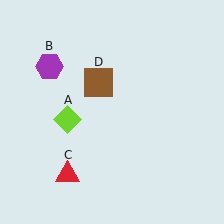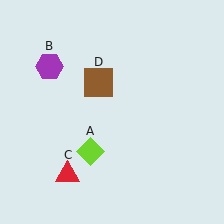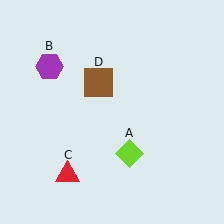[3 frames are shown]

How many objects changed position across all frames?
1 object changed position: lime diamond (object A).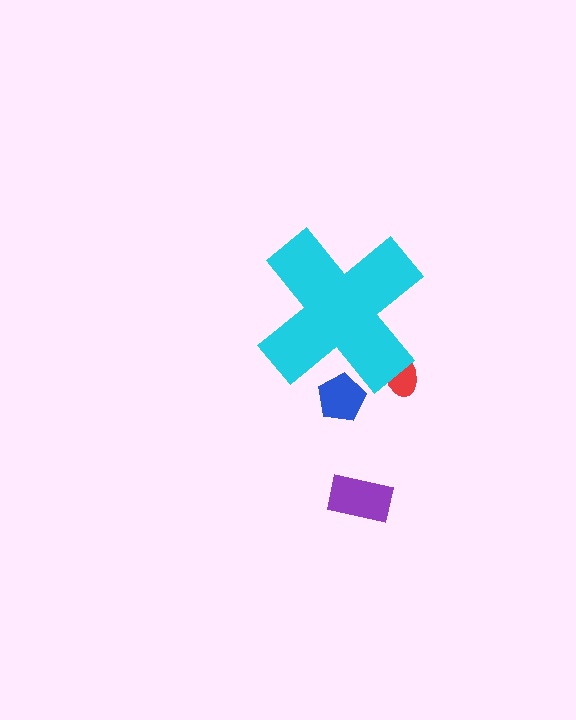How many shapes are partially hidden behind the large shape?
2 shapes are partially hidden.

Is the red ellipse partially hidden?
Yes, the red ellipse is partially hidden behind the cyan cross.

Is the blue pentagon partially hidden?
Yes, the blue pentagon is partially hidden behind the cyan cross.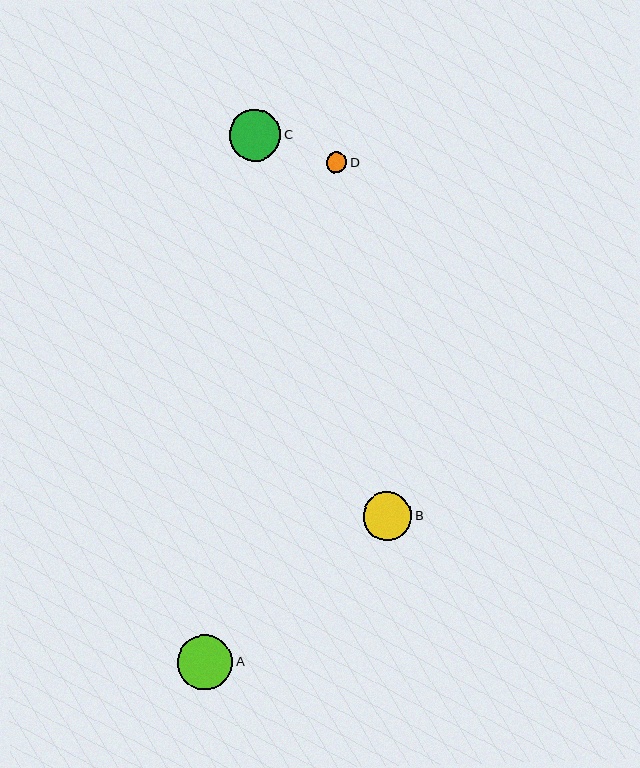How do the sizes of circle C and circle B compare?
Circle C and circle B are approximately the same size.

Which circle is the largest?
Circle A is the largest with a size of approximately 55 pixels.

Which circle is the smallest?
Circle D is the smallest with a size of approximately 21 pixels.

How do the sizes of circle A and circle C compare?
Circle A and circle C are approximately the same size.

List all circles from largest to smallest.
From largest to smallest: A, C, B, D.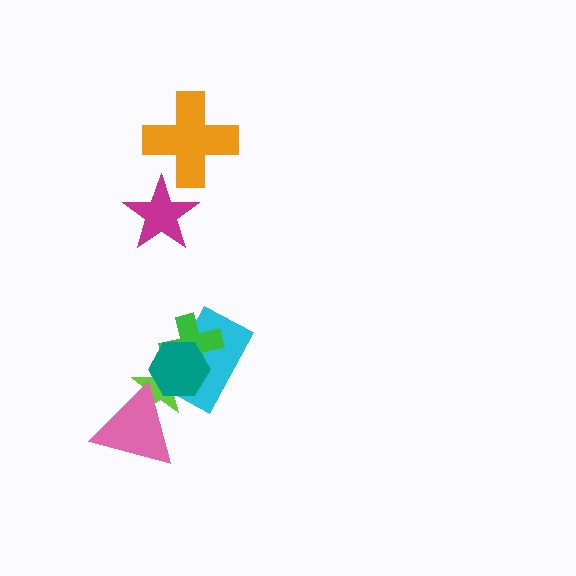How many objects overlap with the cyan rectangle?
3 objects overlap with the cyan rectangle.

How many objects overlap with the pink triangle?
1 object overlaps with the pink triangle.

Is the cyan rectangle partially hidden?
Yes, it is partially covered by another shape.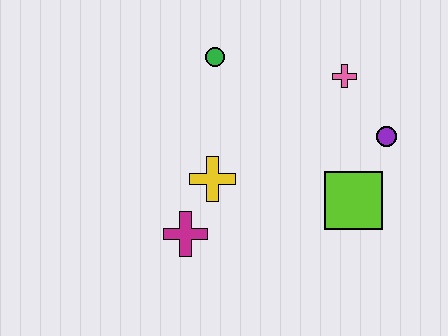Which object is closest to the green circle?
The yellow cross is closest to the green circle.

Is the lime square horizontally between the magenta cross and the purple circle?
Yes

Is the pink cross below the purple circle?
No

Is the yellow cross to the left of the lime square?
Yes